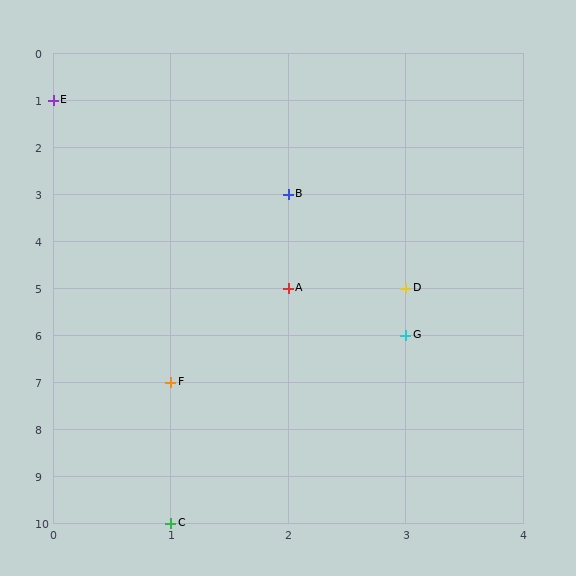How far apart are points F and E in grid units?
Points F and E are 1 column and 6 rows apart (about 6.1 grid units diagonally).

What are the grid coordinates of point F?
Point F is at grid coordinates (1, 7).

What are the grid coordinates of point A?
Point A is at grid coordinates (2, 5).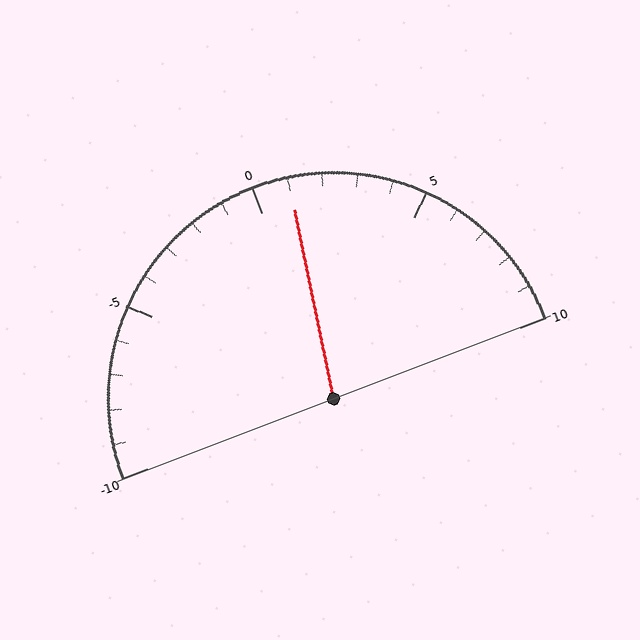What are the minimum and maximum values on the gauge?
The gauge ranges from -10 to 10.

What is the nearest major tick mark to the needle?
The nearest major tick mark is 0.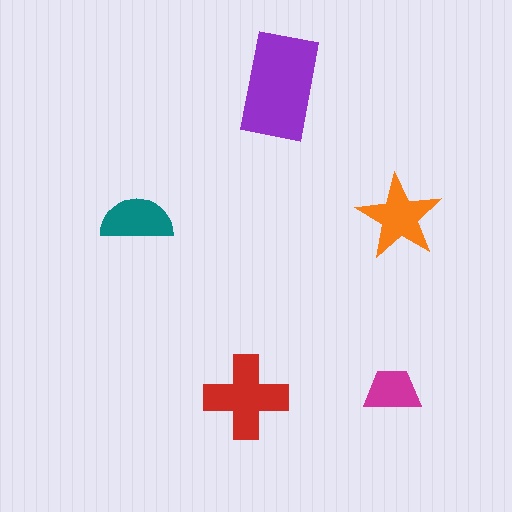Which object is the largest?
The purple rectangle.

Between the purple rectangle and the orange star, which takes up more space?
The purple rectangle.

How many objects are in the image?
There are 5 objects in the image.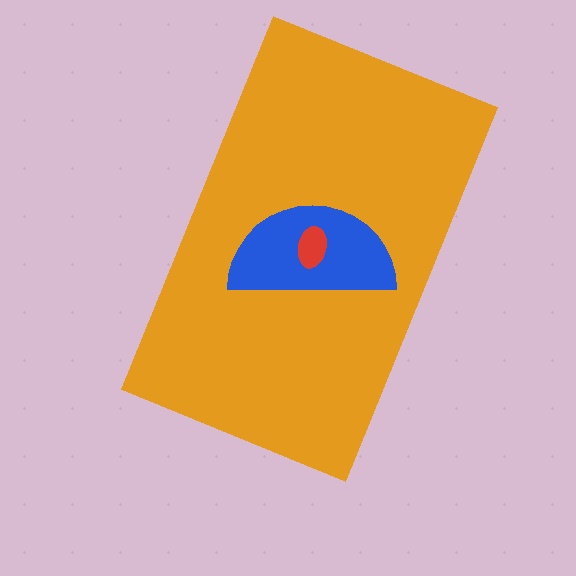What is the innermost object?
The red ellipse.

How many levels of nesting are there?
3.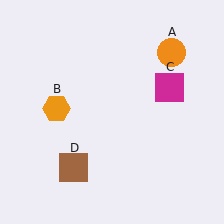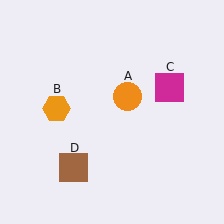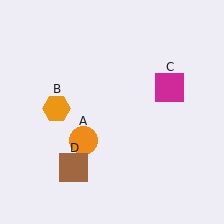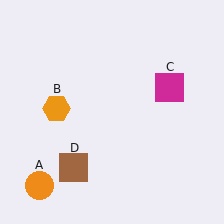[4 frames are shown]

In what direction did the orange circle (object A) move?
The orange circle (object A) moved down and to the left.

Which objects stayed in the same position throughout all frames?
Orange hexagon (object B) and magenta square (object C) and brown square (object D) remained stationary.